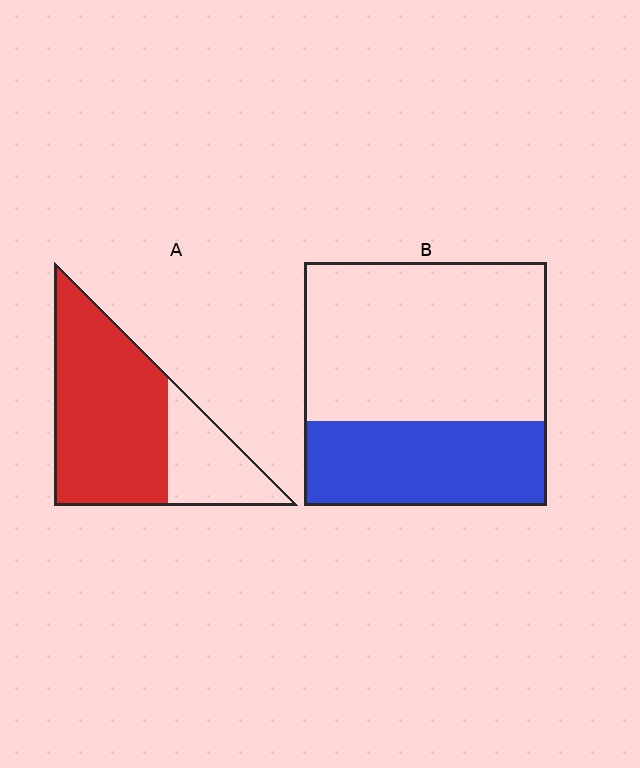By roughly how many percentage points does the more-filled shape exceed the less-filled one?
By roughly 35 percentage points (A over B).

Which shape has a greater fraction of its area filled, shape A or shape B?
Shape A.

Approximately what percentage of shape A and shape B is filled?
A is approximately 70% and B is approximately 35%.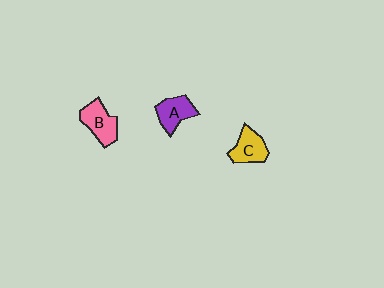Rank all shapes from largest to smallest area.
From largest to smallest: B (pink), C (yellow), A (purple).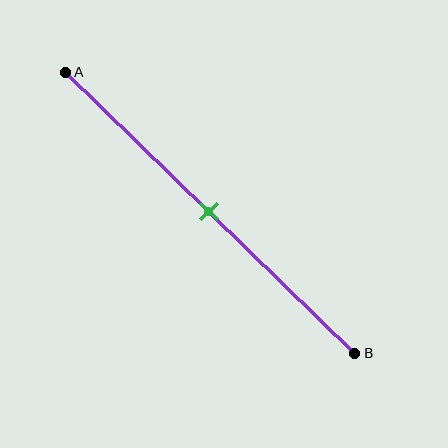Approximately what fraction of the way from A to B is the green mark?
The green mark is approximately 50% of the way from A to B.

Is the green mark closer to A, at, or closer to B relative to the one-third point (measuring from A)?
The green mark is closer to point B than the one-third point of segment AB.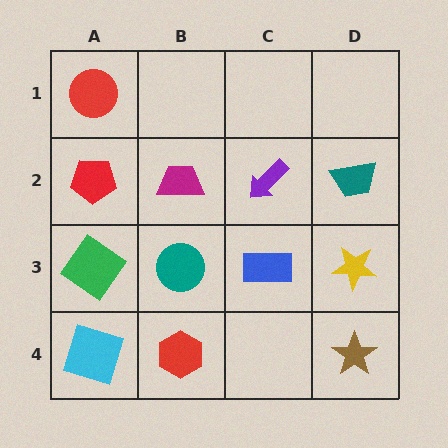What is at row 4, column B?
A red hexagon.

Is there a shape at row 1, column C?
No, that cell is empty.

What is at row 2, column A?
A red pentagon.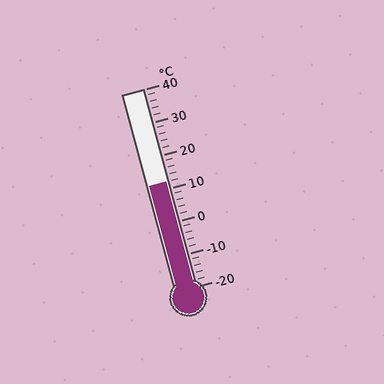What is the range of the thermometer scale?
The thermometer scale ranges from -20°C to 40°C.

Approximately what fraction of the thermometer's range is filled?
The thermometer is filled to approximately 55% of its range.